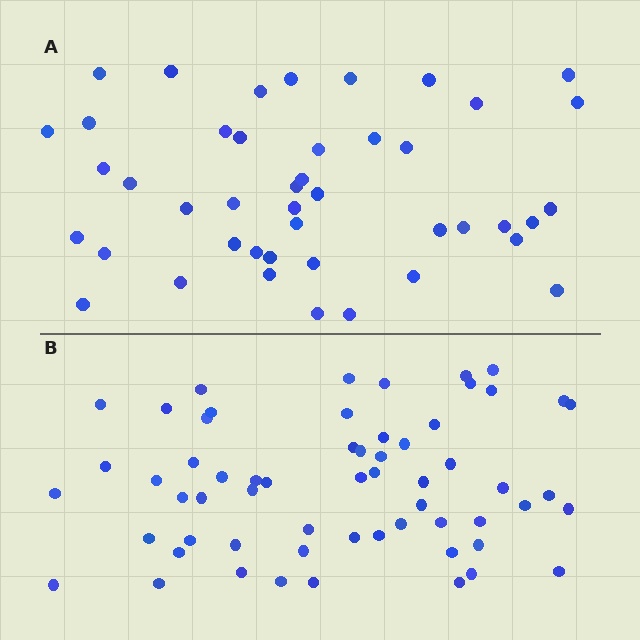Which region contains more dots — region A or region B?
Region B (the bottom region) has more dots.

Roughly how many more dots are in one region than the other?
Region B has approximately 15 more dots than region A.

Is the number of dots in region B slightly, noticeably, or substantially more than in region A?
Region B has noticeably more, but not dramatically so. The ratio is roughly 1.4 to 1.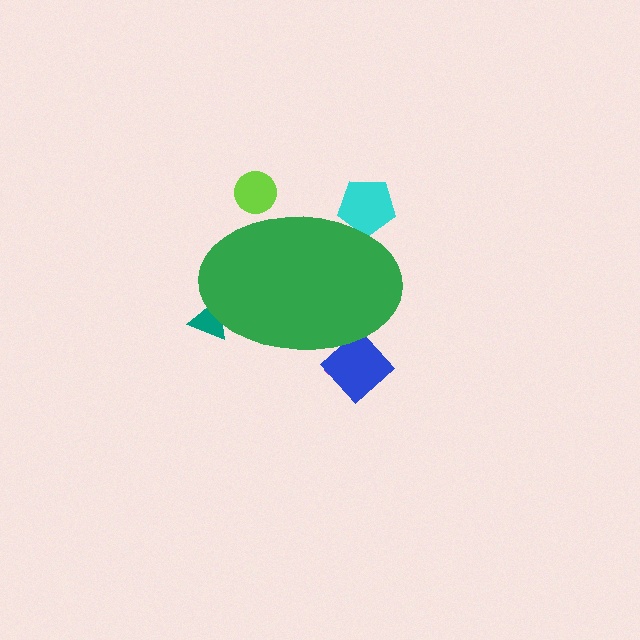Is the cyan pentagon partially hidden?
Yes, the cyan pentagon is partially hidden behind the green ellipse.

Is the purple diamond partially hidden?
Yes, the purple diamond is partially hidden behind the green ellipse.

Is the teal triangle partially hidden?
Yes, the teal triangle is partially hidden behind the green ellipse.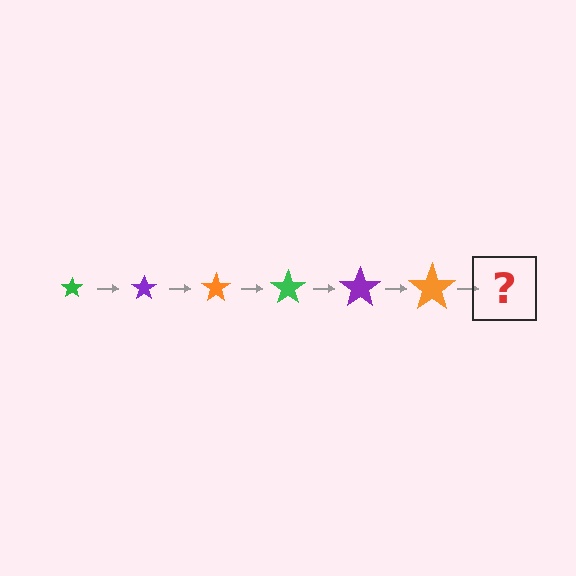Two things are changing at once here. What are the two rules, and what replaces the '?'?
The two rules are that the star grows larger each step and the color cycles through green, purple, and orange. The '?' should be a green star, larger than the previous one.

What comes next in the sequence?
The next element should be a green star, larger than the previous one.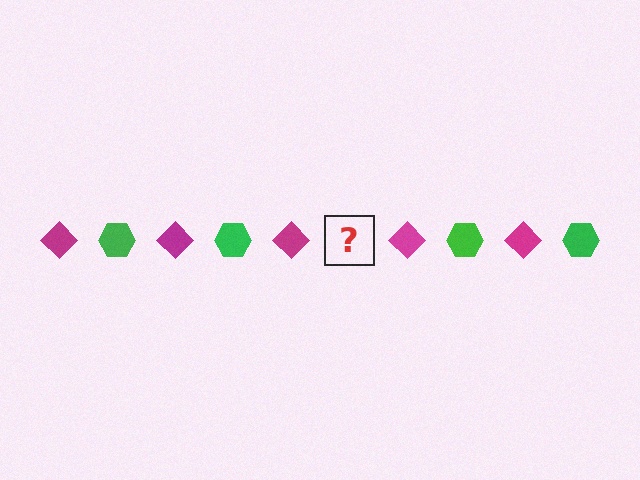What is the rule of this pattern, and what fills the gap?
The rule is that the pattern alternates between magenta diamond and green hexagon. The gap should be filled with a green hexagon.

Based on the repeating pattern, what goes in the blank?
The blank should be a green hexagon.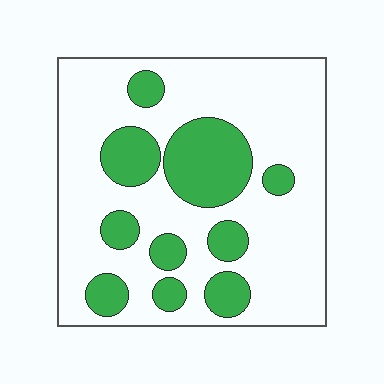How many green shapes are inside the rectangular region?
10.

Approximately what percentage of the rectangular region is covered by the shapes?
Approximately 25%.